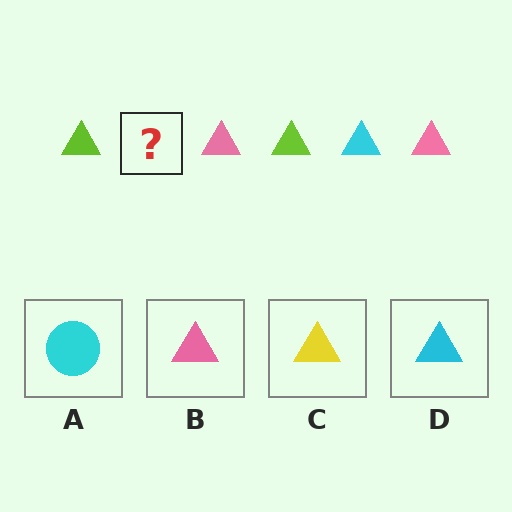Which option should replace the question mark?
Option D.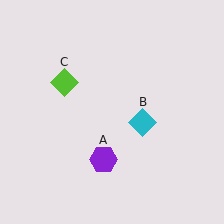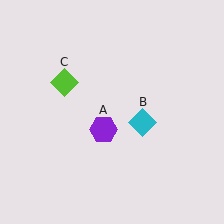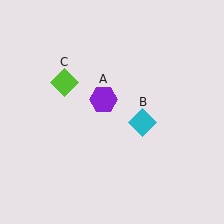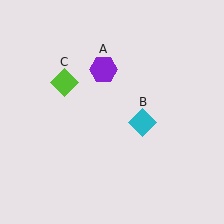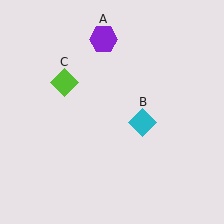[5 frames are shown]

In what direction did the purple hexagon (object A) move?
The purple hexagon (object A) moved up.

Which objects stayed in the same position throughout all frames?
Cyan diamond (object B) and lime diamond (object C) remained stationary.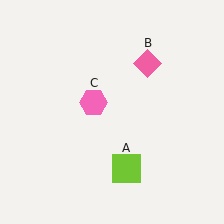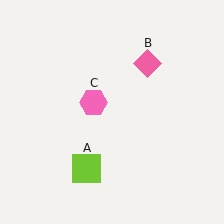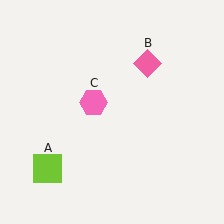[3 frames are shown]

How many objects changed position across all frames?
1 object changed position: lime square (object A).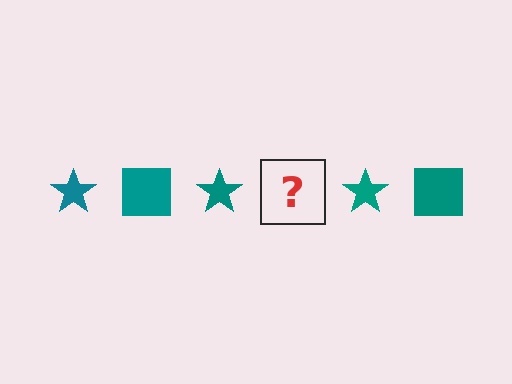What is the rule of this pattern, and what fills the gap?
The rule is that the pattern cycles through star, square shapes in teal. The gap should be filled with a teal square.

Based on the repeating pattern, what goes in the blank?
The blank should be a teal square.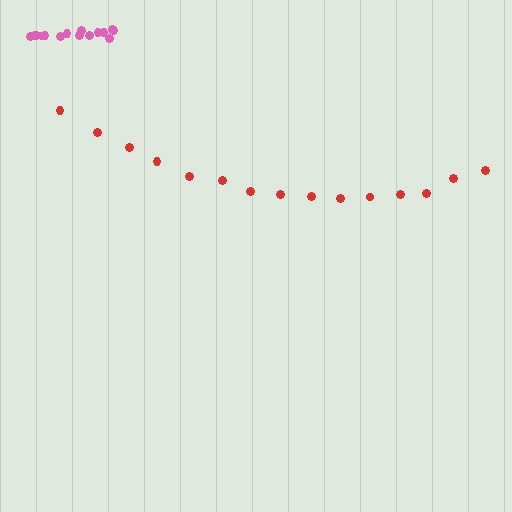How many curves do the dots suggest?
There are 2 distinct paths.